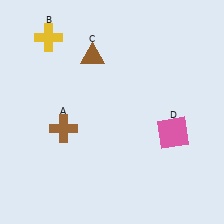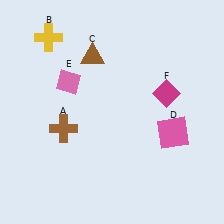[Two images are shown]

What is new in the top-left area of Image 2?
A pink diamond (E) was added in the top-left area of Image 2.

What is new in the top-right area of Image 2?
A magenta diamond (F) was added in the top-right area of Image 2.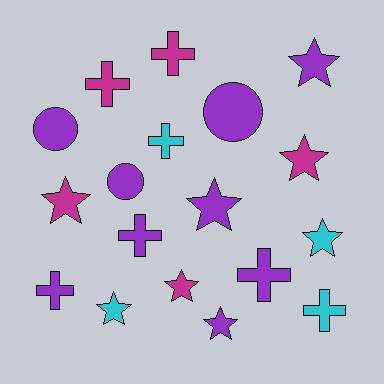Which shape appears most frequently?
Star, with 8 objects.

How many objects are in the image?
There are 18 objects.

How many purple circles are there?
There are 3 purple circles.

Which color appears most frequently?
Purple, with 9 objects.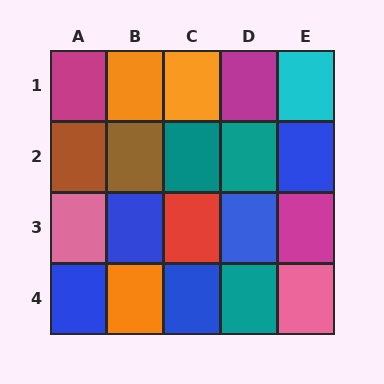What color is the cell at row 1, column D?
Magenta.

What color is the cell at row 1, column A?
Magenta.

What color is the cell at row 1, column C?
Orange.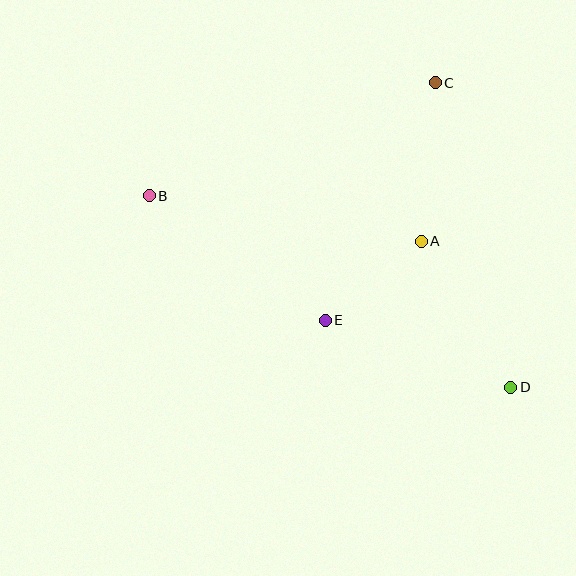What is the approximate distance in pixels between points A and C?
The distance between A and C is approximately 159 pixels.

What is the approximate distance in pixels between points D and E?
The distance between D and E is approximately 197 pixels.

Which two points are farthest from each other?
Points B and D are farthest from each other.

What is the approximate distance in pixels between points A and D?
The distance between A and D is approximately 171 pixels.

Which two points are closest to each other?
Points A and E are closest to each other.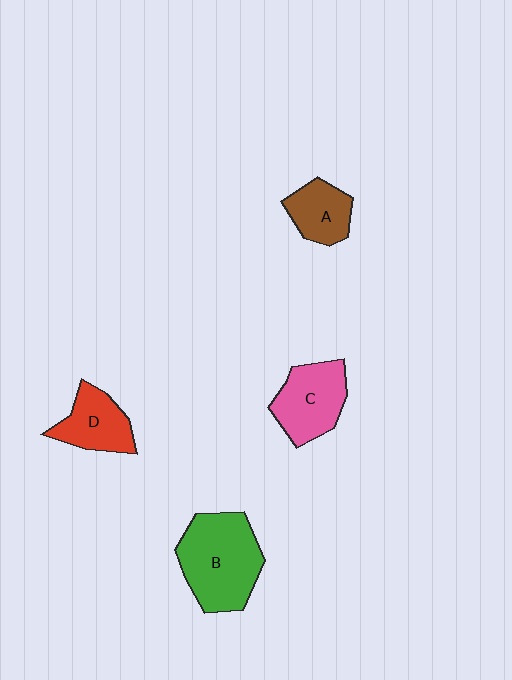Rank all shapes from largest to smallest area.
From largest to smallest: B (green), C (pink), D (red), A (brown).